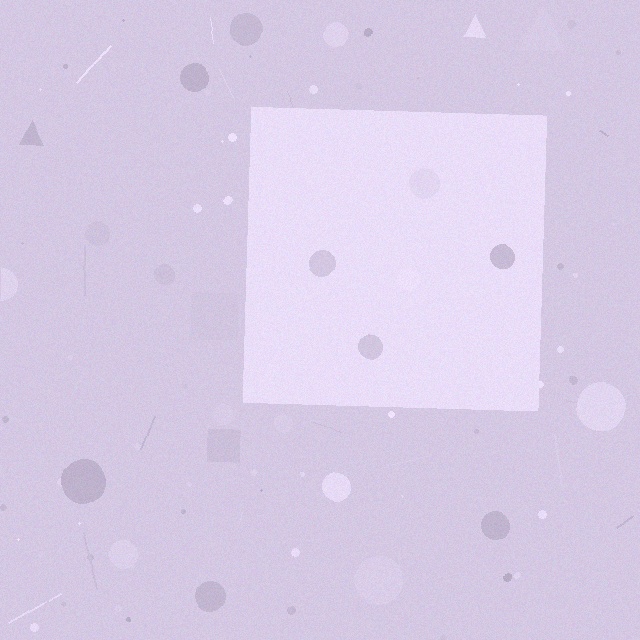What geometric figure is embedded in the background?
A square is embedded in the background.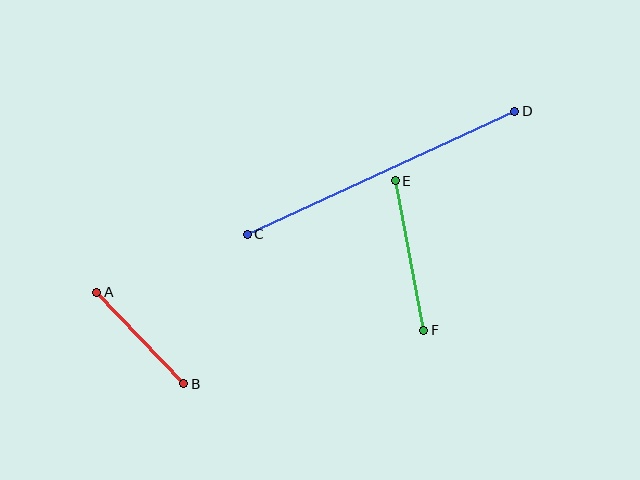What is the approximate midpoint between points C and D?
The midpoint is at approximately (381, 173) pixels.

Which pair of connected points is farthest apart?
Points C and D are farthest apart.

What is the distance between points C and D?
The distance is approximately 295 pixels.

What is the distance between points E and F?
The distance is approximately 152 pixels.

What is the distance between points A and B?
The distance is approximately 126 pixels.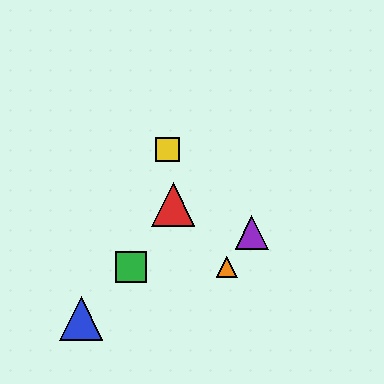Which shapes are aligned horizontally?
The green square, the orange triangle are aligned horizontally.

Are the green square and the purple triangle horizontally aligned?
No, the green square is at y≈267 and the purple triangle is at y≈233.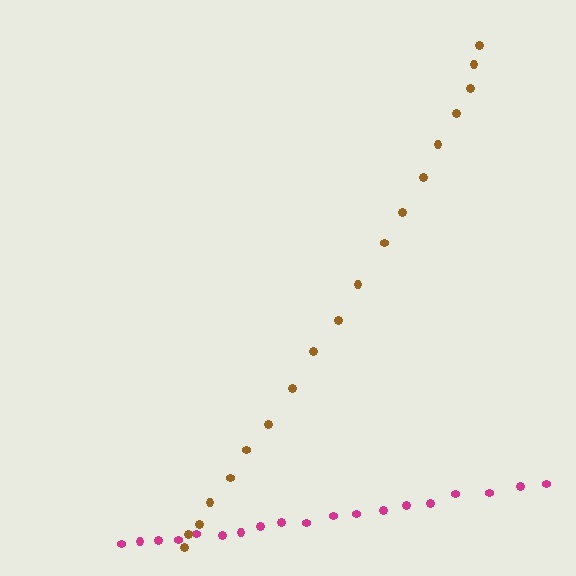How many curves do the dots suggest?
There are 2 distinct paths.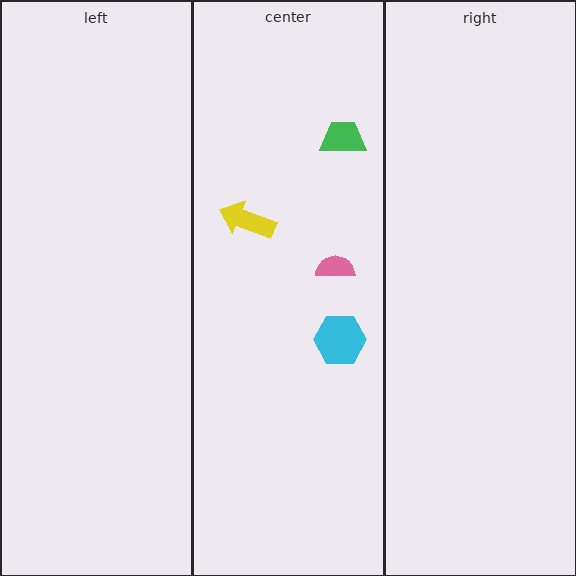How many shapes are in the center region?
4.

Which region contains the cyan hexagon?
The center region.